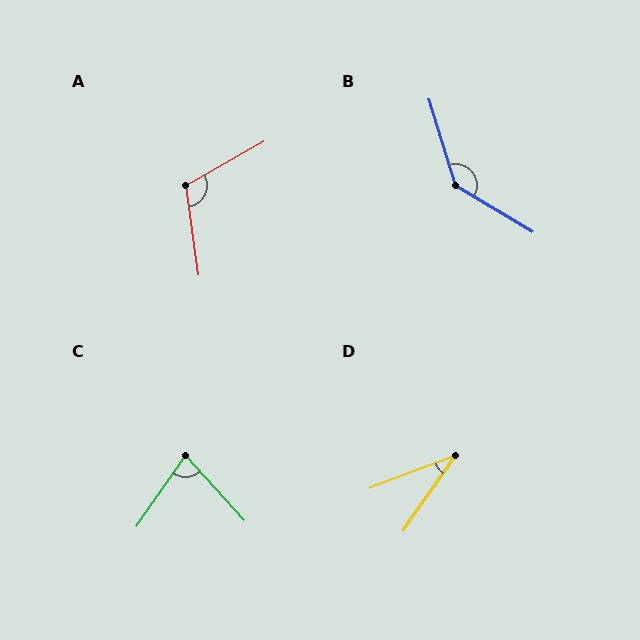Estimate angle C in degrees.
Approximately 77 degrees.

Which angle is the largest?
B, at approximately 138 degrees.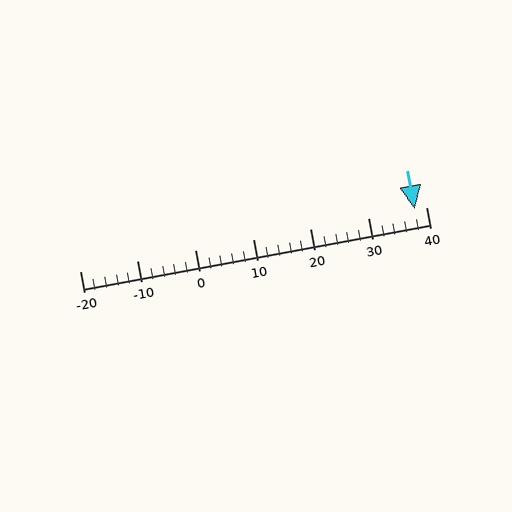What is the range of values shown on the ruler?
The ruler shows values from -20 to 40.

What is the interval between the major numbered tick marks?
The major tick marks are spaced 10 units apart.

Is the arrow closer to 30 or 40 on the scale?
The arrow is closer to 40.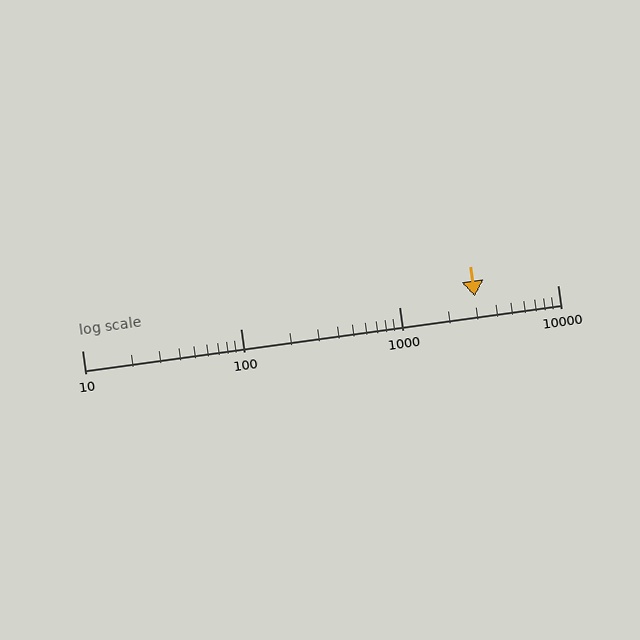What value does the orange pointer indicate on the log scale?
The pointer indicates approximately 3000.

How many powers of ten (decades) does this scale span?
The scale spans 3 decades, from 10 to 10000.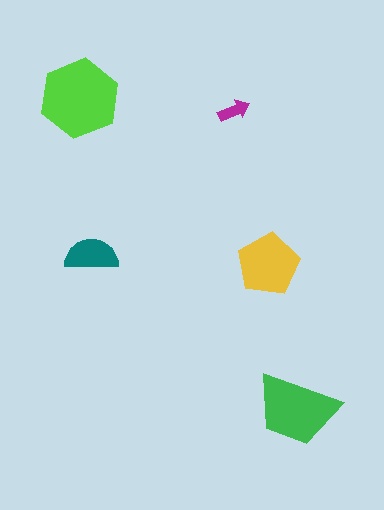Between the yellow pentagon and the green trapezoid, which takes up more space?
The green trapezoid.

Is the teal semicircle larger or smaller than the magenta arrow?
Larger.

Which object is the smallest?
The magenta arrow.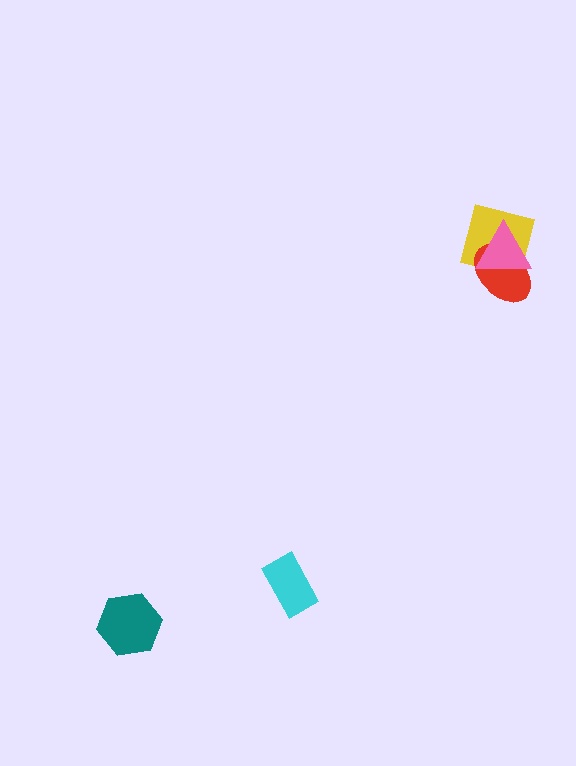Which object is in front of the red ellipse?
The pink triangle is in front of the red ellipse.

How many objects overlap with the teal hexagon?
0 objects overlap with the teal hexagon.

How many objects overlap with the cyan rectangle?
0 objects overlap with the cyan rectangle.